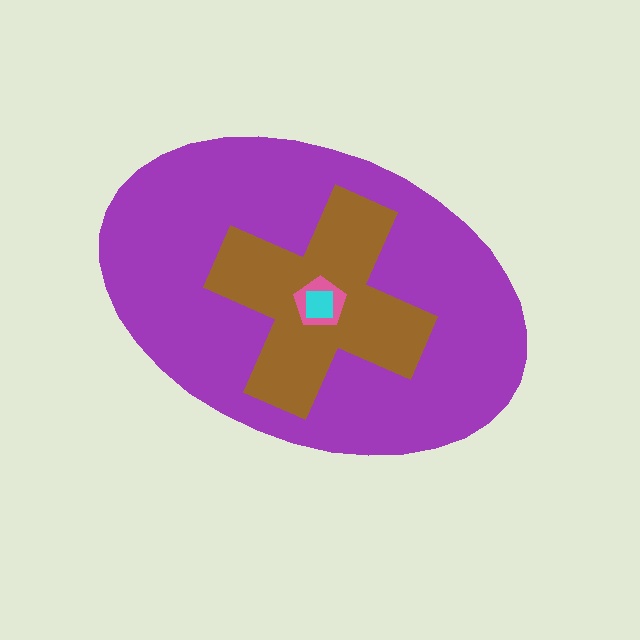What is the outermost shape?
The purple ellipse.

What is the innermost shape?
The cyan square.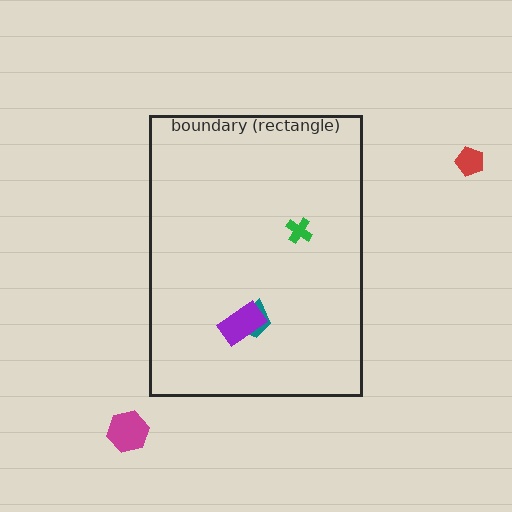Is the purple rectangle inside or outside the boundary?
Inside.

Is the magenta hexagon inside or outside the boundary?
Outside.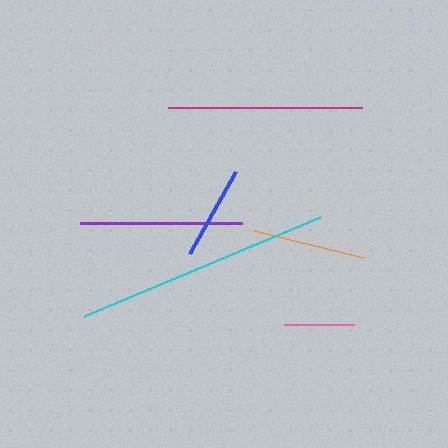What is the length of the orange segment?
The orange segment is approximately 113 pixels long.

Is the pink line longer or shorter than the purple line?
The purple line is longer than the pink line.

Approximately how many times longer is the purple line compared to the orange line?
The purple line is approximately 1.4 times the length of the orange line.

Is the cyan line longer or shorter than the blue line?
The cyan line is longer than the blue line.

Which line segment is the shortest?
The pink line is the shortest at approximately 69 pixels.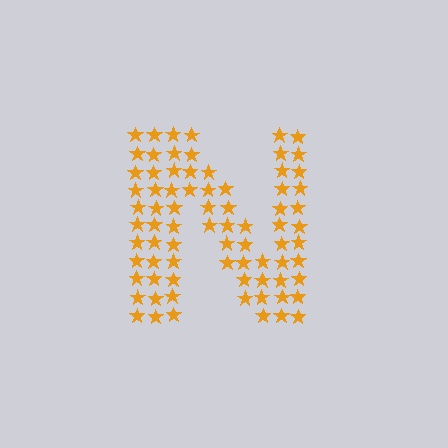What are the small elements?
The small elements are stars.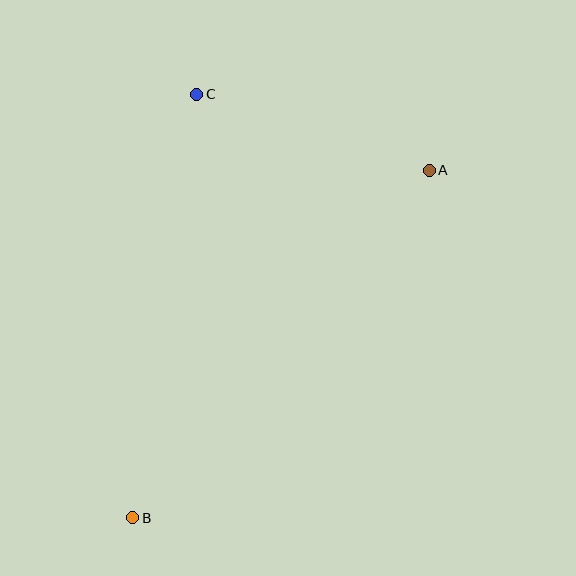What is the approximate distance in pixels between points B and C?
The distance between B and C is approximately 428 pixels.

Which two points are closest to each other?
Points A and C are closest to each other.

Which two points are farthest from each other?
Points A and B are farthest from each other.